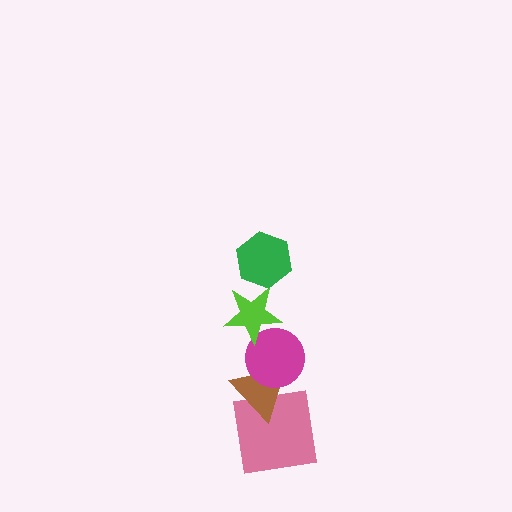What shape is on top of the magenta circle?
The lime star is on top of the magenta circle.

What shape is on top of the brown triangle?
The magenta circle is on top of the brown triangle.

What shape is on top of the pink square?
The brown triangle is on top of the pink square.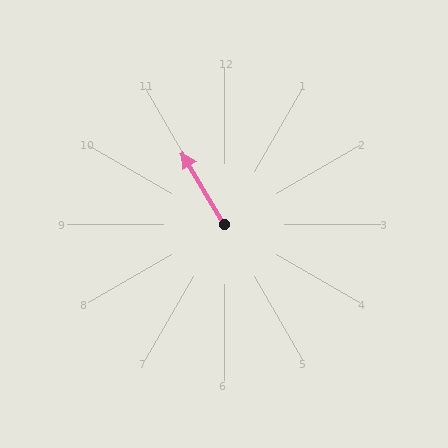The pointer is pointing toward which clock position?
Roughly 11 o'clock.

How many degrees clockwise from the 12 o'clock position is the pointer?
Approximately 329 degrees.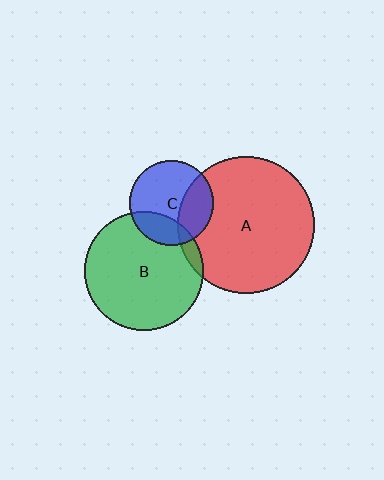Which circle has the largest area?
Circle A (red).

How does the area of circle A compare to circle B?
Approximately 1.3 times.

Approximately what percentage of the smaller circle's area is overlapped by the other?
Approximately 5%.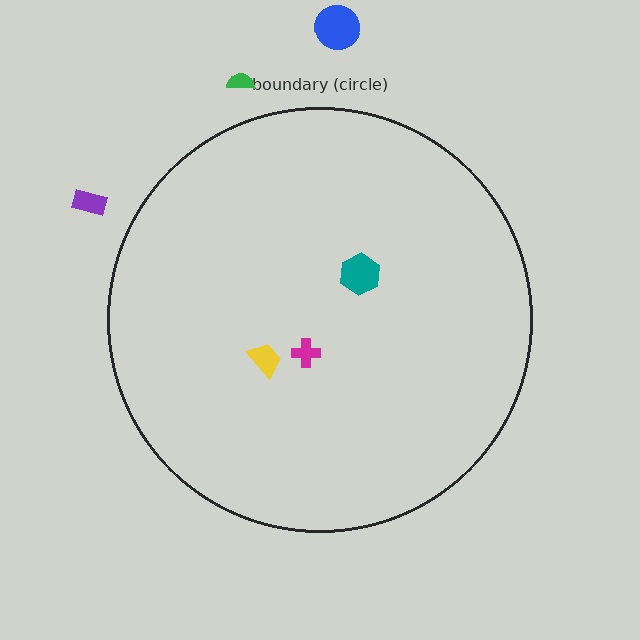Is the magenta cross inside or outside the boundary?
Inside.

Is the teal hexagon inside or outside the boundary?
Inside.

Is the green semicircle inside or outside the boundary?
Outside.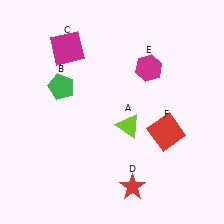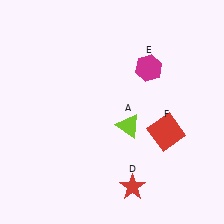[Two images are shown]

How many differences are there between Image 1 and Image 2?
There are 2 differences between the two images.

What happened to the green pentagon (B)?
The green pentagon (B) was removed in Image 2. It was in the top-left area of Image 1.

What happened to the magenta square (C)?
The magenta square (C) was removed in Image 2. It was in the top-left area of Image 1.